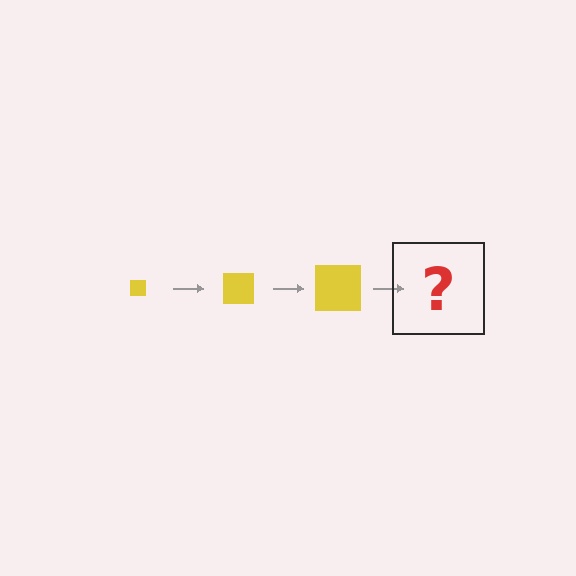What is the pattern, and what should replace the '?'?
The pattern is that the square gets progressively larger each step. The '?' should be a yellow square, larger than the previous one.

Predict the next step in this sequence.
The next step is a yellow square, larger than the previous one.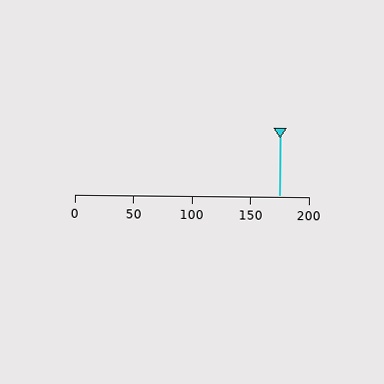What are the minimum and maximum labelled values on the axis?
The axis runs from 0 to 200.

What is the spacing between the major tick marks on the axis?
The major ticks are spaced 50 apart.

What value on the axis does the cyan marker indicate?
The marker indicates approximately 175.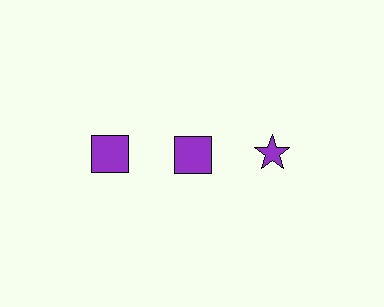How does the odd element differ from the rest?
It has a different shape: star instead of square.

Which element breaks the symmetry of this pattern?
The purple star in the top row, center column breaks the symmetry. All other shapes are purple squares.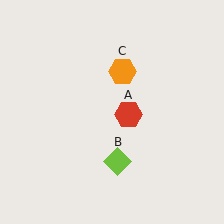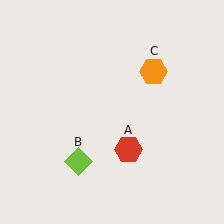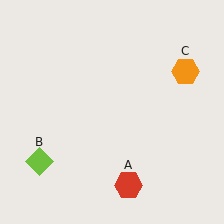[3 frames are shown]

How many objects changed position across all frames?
3 objects changed position: red hexagon (object A), lime diamond (object B), orange hexagon (object C).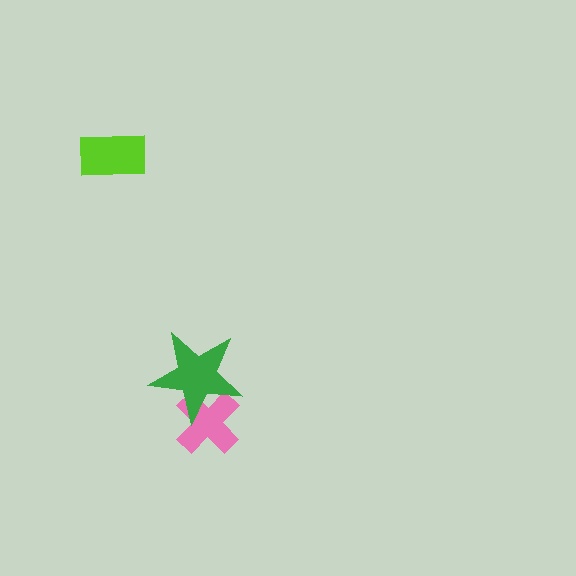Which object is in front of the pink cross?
The green star is in front of the pink cross.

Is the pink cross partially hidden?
Yes, it is partially covered by another shape.